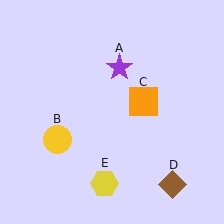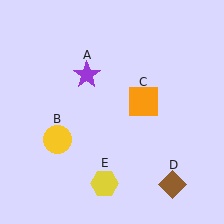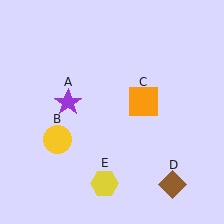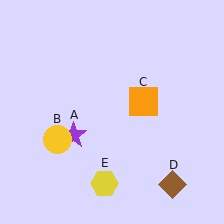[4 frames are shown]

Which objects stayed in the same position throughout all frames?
Yellow circle (object B) and orange square (object C) and brown diamond (object D) and yellow hexagon (object E) remained stationary.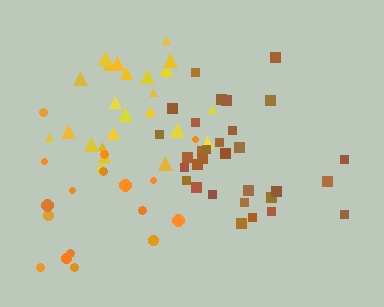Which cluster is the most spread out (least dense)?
Orange.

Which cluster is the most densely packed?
Brown.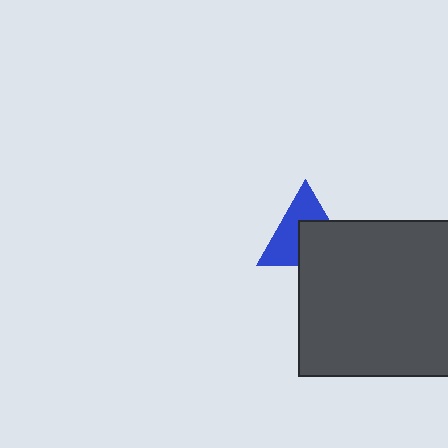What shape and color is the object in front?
The object in front is a dark gray square.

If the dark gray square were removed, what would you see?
You would see the complete blue triangle.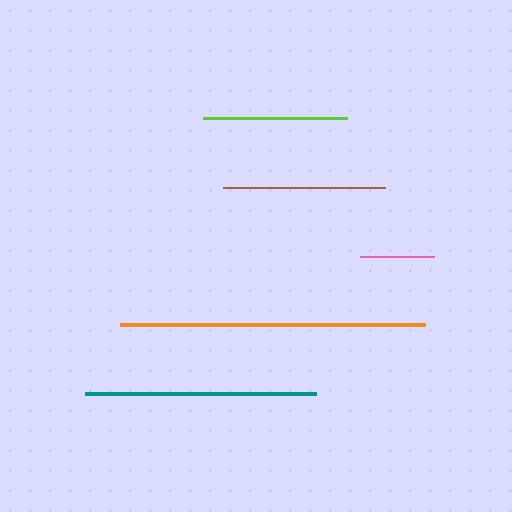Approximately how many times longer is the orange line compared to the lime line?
The orange line is approximately 2.1 times the length of the lime line.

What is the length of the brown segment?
The brown segment is approximately 162 pixels long.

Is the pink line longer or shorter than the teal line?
The teal line is longer than the pink line.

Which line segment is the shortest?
The pink line is the shortest at approximately 74 pixels.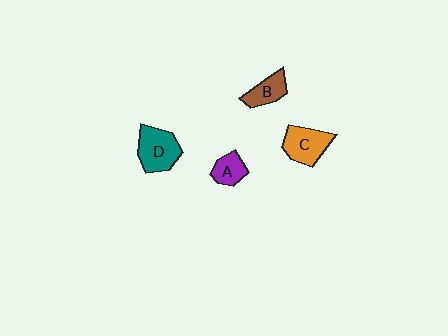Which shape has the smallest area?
Shape A (purple).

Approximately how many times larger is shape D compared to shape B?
Approximately 1.6 times.